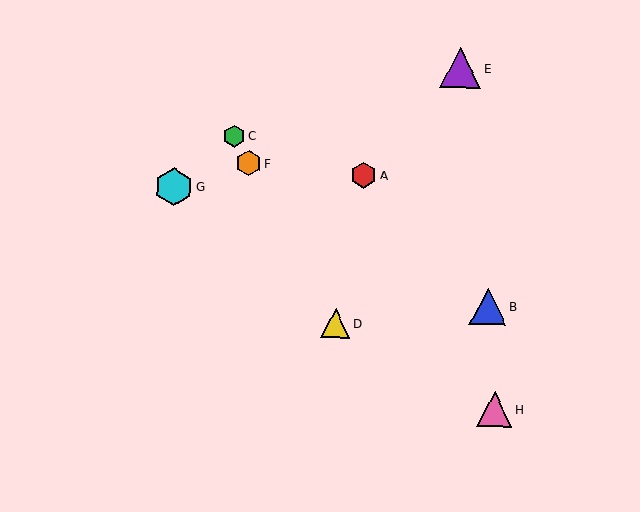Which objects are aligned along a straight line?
Objects C, D, F are aligned along a straight line.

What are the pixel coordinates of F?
Object F is at (249, 163).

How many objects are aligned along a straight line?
3 objects (C, D, F) are aligned along a straight line.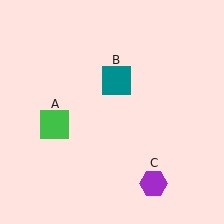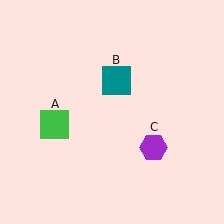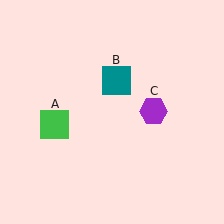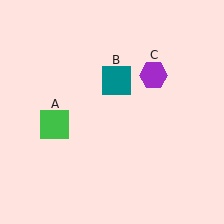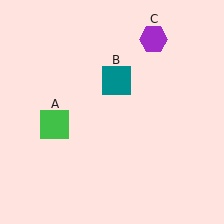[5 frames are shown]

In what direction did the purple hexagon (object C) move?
The purple hexagon (object C) moved up.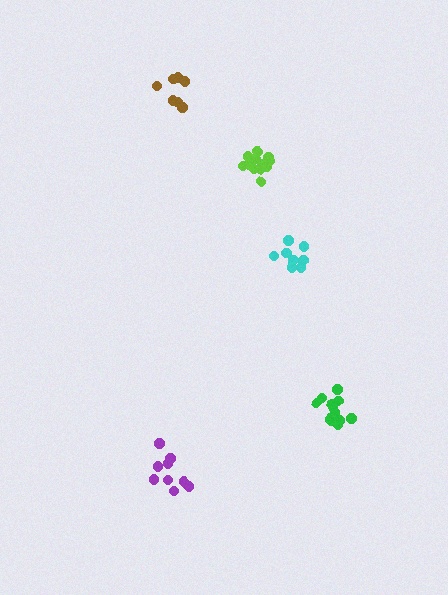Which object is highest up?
The brown cluster is topmost.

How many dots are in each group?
Group 1: 8 dots, Group 2: 13 dots, Group 3: 9 dots, Group 4: 7 dots, Group 5: 12 dots (49 total).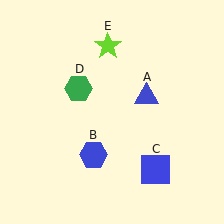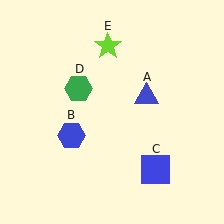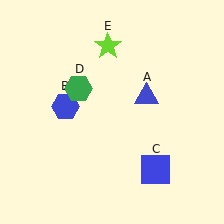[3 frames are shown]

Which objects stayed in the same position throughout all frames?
Blue triangle (object A) and blue square (object C) and green hexagon (object D) and lime star (object E) remained stationary.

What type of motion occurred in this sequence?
The blue hexagon (object B) rotated clockwise around the center of the scene.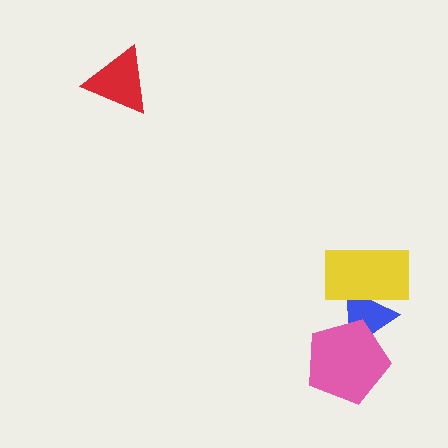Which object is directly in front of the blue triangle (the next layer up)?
The yellow rectangle is directly in front of the blue triangle.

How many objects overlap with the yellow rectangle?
1 object overlaps with the yellow rectangle.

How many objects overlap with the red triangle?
0 objects overlap with the red triangle.